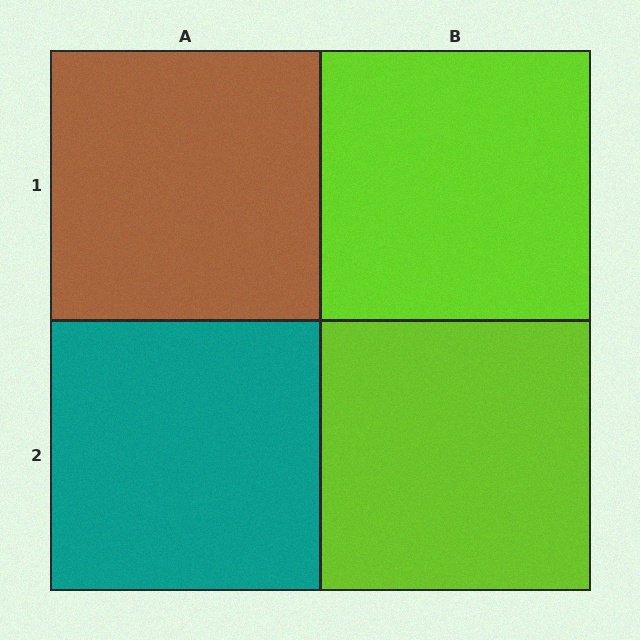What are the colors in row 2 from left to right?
Teal, lime.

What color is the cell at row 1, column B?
Lime.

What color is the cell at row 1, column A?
Brown.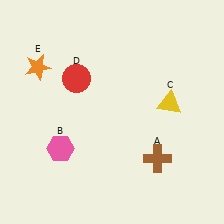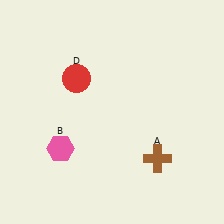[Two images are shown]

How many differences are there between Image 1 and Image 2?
There are 2 differences between the two images.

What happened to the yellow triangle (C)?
The yellow triangle (C) was removed in Image 2. It was in the top-right area of Image 1.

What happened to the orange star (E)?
The orange star (E) was removed in Image 2. It was in the top-left area of Image 1.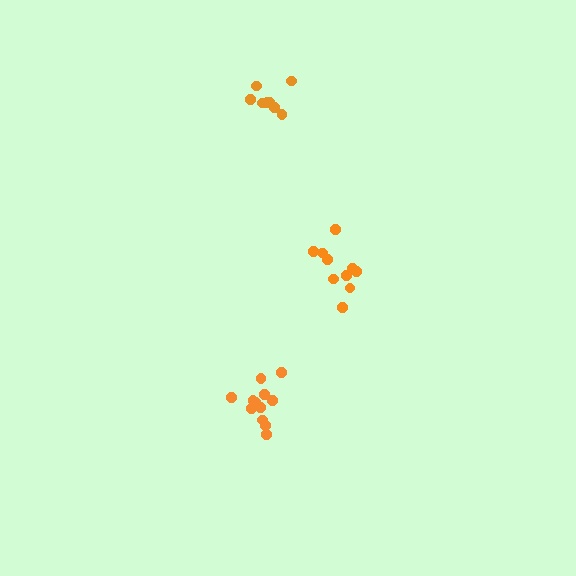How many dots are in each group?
Group 1: 8 dots, Group 2: 12 dots, Group 3: 10 dots (30 total).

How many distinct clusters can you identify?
There are 3 distinct clusters.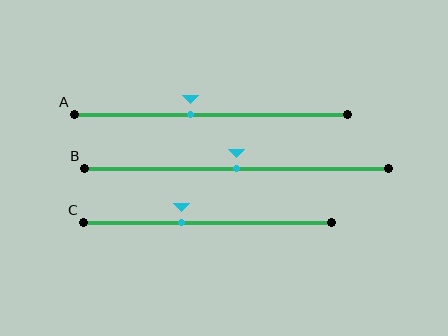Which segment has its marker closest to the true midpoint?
Segment B has its marker closest to the true midpoint.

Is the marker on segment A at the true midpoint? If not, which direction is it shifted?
No, the marker on segment A is shifted to the left by about 7% of the segment length.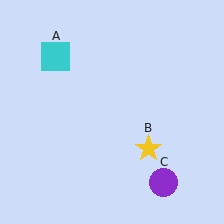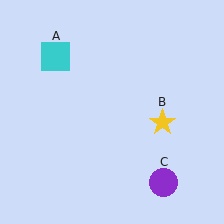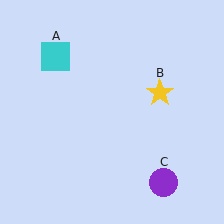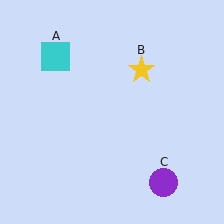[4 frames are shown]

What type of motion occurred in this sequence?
The yellow star (object B) rotated counterclockwise around the center of the scene.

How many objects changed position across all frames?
1 object changed position: yellow star (object B).